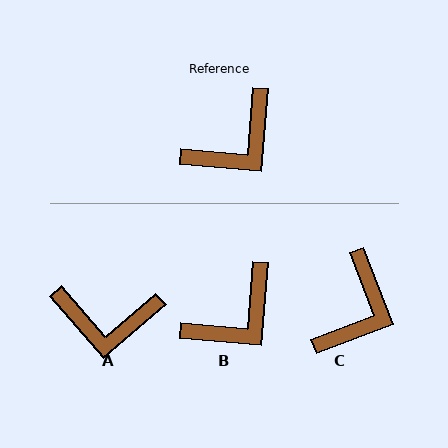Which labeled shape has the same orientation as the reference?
B.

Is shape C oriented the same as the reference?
No, it is off by about 26 degrees.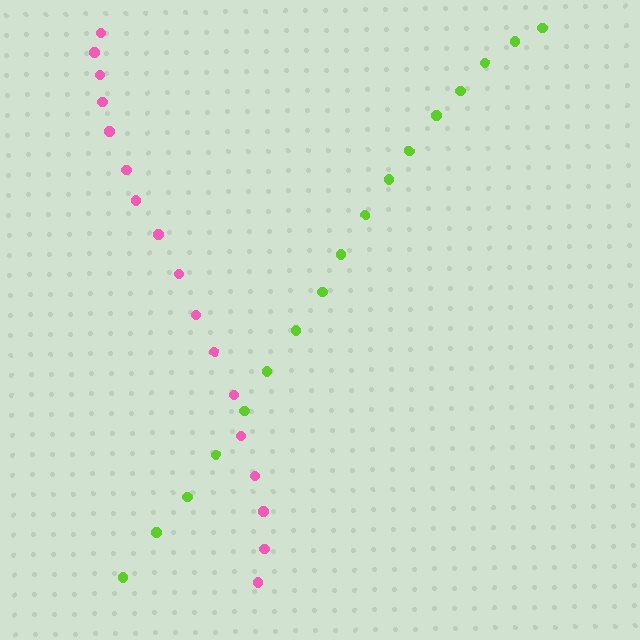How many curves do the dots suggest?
There are 2 distinct paths.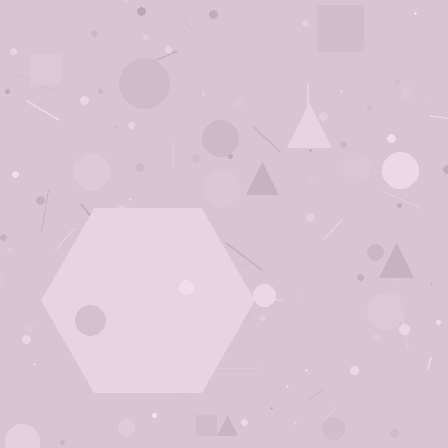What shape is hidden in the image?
A hexagon is hidden in the image.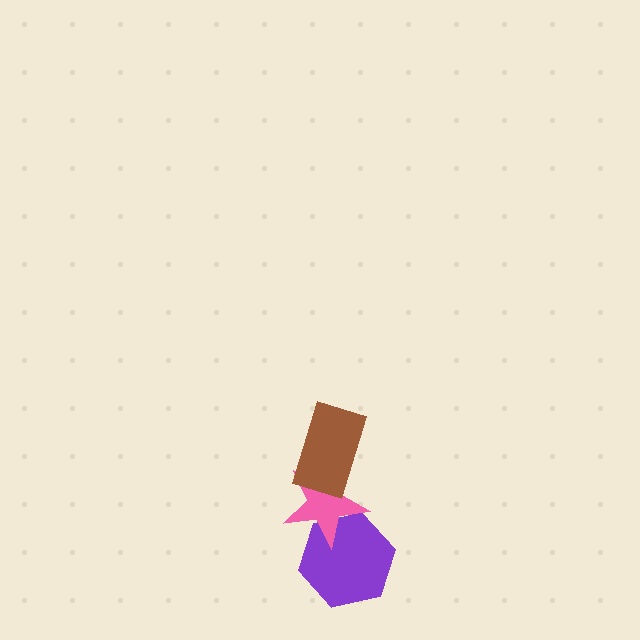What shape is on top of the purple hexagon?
The pink star is on top of the purple hexagon.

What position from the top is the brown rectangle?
The brown rectangle is 1st from the top.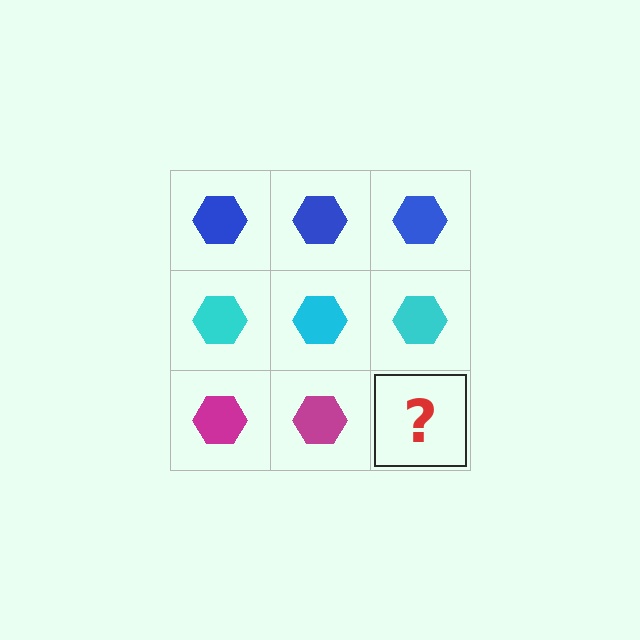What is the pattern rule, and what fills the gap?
The rule is that each row has a consistent color. The gap should be filled with a magenta hexagon.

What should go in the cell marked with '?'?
The missing cell should contain a magenta hexagon.